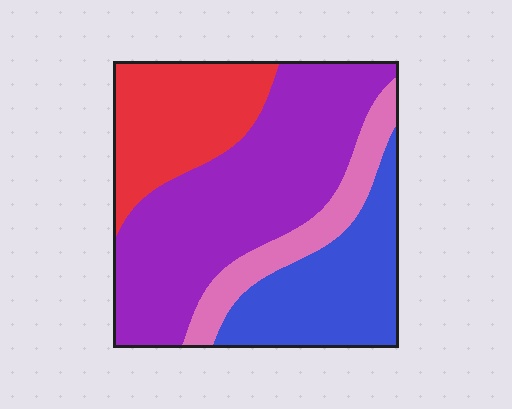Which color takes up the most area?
Purple, at roughly 45%.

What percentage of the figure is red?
Red covers around 20% of the figure.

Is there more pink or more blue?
Blue.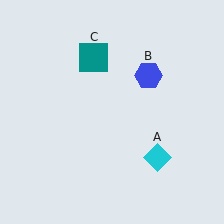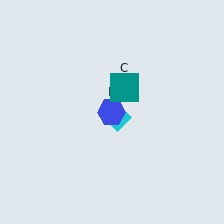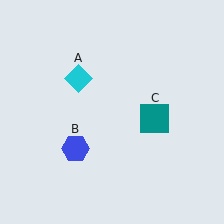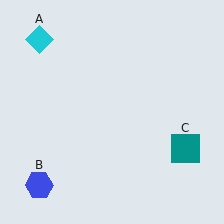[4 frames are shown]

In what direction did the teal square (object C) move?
The teal square (object C) moved down and to the right.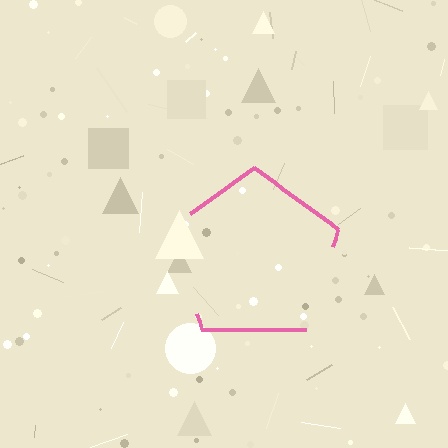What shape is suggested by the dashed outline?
The dashed outline suggests a pentagon.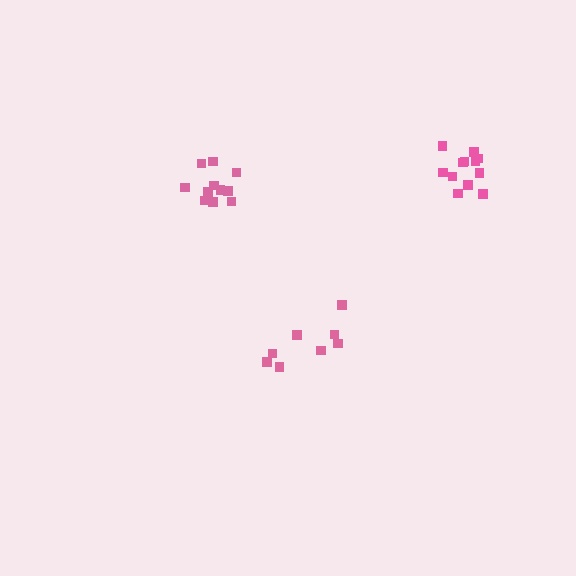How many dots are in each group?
Group 1: 8 dots, Group 2: 11 dots, Group 3: 12 dots (31 total).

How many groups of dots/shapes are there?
There are 3 groups.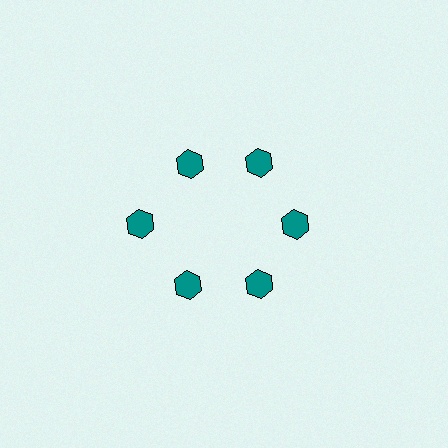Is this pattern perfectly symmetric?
No. The 6 teal hexagons are arranged in a ring, but one element near the 9 o'clock position is pushed outward from the center, breaking the 6-fold rotational symmetry.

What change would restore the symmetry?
The symmetry would be restored by moving it inward, back onto the ring so that all 6 hexagons sit at equal angles and equal distance from the center.